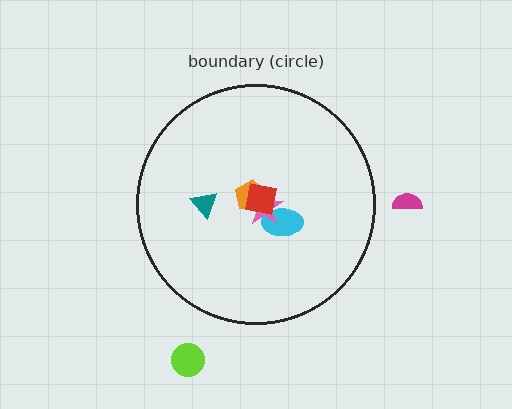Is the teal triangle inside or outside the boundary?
Inside.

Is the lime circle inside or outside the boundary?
Outside.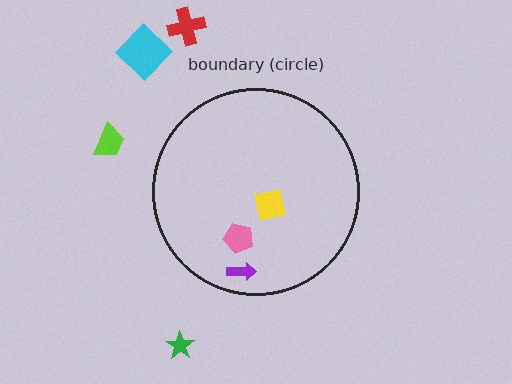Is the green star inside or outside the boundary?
Outside.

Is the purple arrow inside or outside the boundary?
Inside.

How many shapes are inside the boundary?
3 inside, 4 outside.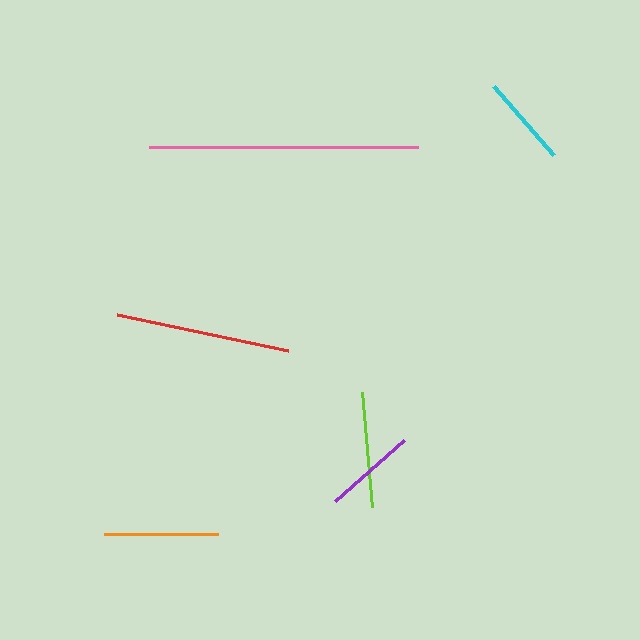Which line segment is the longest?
The pink line is the longest at approximately 270 pixels.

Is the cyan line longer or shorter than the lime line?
The lime line is longer than the cyan line.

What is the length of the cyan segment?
The cyan segment is approximately 92 pixels long.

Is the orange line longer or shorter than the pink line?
The pink line is longer than the orange line.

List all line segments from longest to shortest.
From longest to shortest: pink, red, lime, orange, purple, cyan.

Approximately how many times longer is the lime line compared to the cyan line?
The lime line is approximately 1.3 times the length of the cyan line.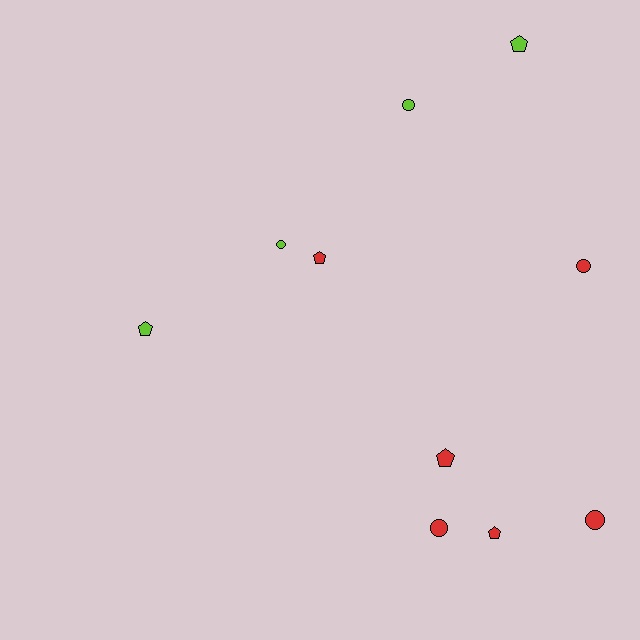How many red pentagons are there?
There are 3 red pentagons.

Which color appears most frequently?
Red, with 6 objects.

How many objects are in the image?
There are 10 objects.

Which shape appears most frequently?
Circle, with 5 objects.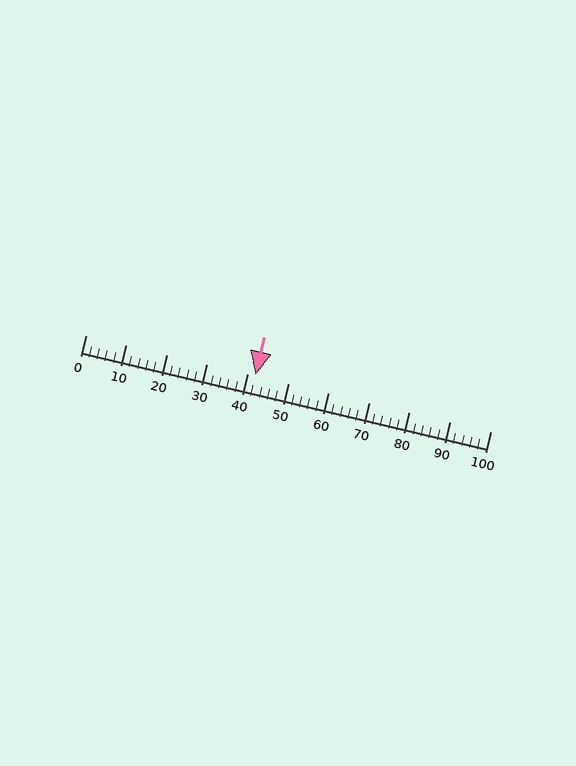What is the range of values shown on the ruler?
The ruler shows values from 0 to 100.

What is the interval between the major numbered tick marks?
The major tick marks are spaced 10 units apart.